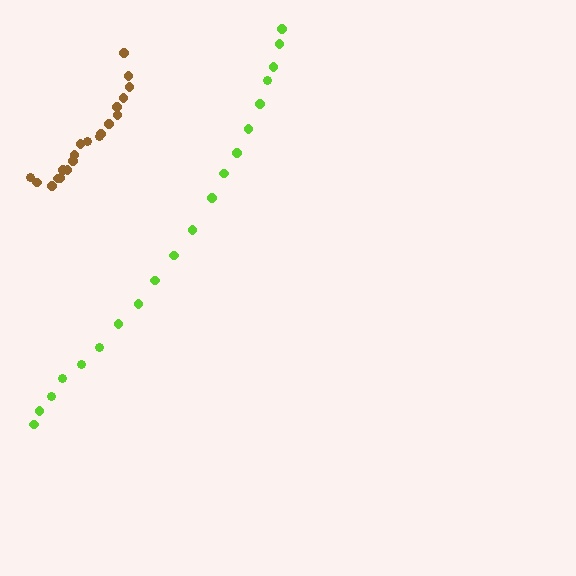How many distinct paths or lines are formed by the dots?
There are 2 distinct paths.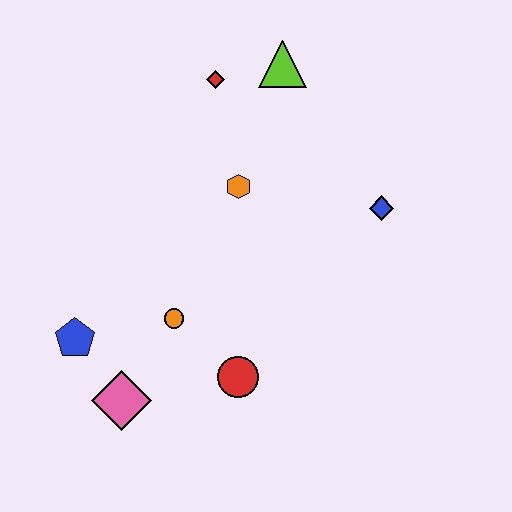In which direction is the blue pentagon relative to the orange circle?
The blue pentagon is to the left of the orange circle.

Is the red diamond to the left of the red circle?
Yes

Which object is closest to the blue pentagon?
The pink diamond is closest to the blue pentagon.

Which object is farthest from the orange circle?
The lime triangle is farthest from the orange circle.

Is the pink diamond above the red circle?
No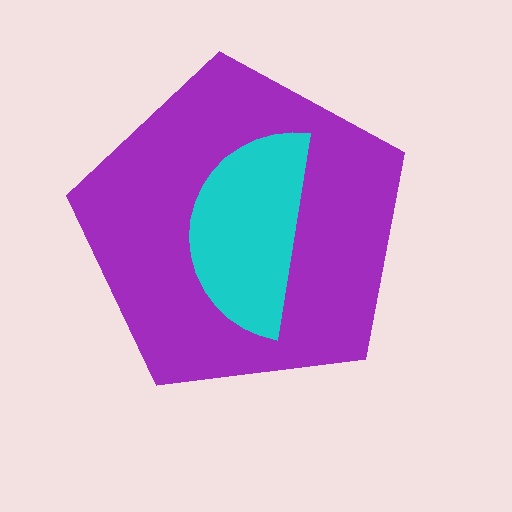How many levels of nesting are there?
2.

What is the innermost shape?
The cyan semicircle.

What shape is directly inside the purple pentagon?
The cyan semicircle.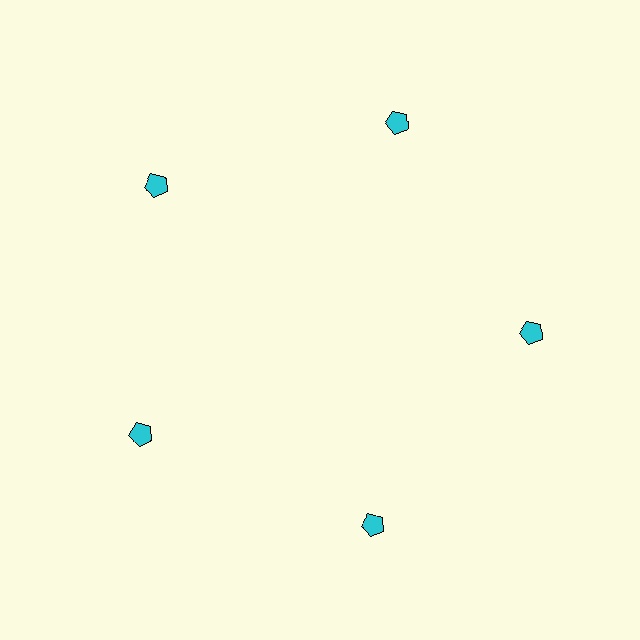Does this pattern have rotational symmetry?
Yes, this pattern has 5-fold rotational symmetry. It looks the same after rotating 72 degrees around the center.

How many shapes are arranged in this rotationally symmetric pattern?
There are 5 shapes, arranged in 5 groups of 1.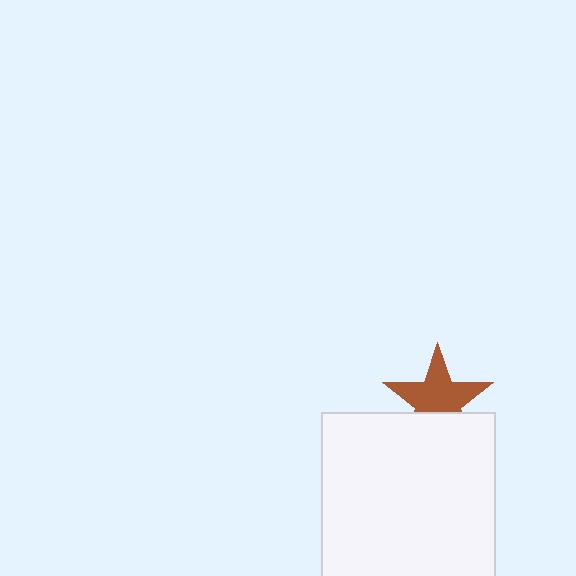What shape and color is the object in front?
The object in front is a white rectangle.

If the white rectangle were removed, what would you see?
You would see the complete brown star.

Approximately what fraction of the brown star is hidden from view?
Roughly 32% of the brown star is hidden behind the white rectangle.